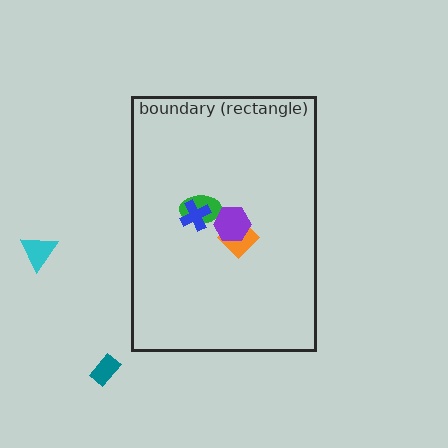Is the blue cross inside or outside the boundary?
Inside.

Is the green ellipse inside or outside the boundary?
Inside.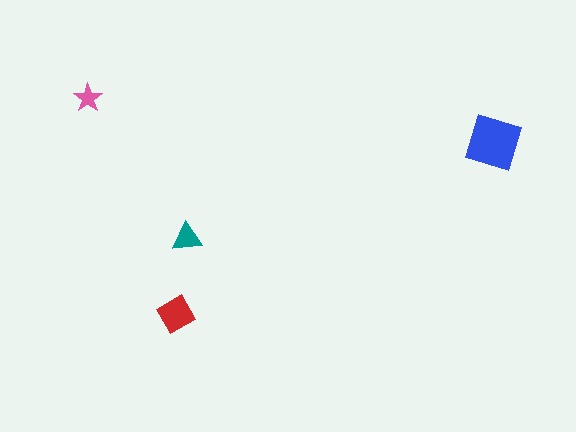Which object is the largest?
The blue square.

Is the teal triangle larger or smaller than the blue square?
Smaller.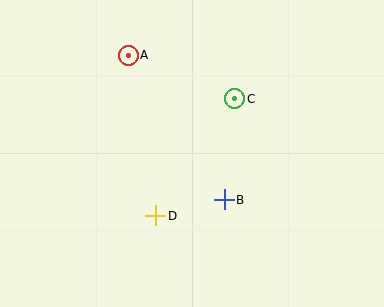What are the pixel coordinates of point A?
Point A is at (128, 55).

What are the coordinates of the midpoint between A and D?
The midpoint between A and D is at (142, 135).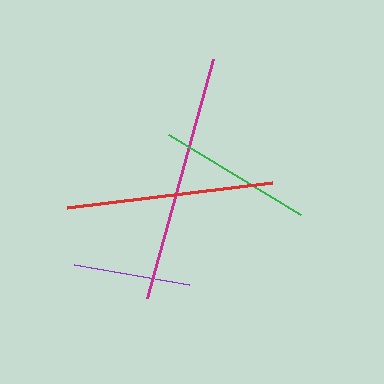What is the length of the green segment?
The green segment is approximately 155 pixels long.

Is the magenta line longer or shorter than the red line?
The magenta line is longer than the red line.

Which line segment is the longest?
The magenta line is the longest at approximately 248 pixels.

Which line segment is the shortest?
The purple line is the shortest at approximately 117 pixels.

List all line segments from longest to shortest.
From longest to shortest: magenta, red, green, purple.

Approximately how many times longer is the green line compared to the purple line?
The green line is approximately 1.3 times the length of the purple line.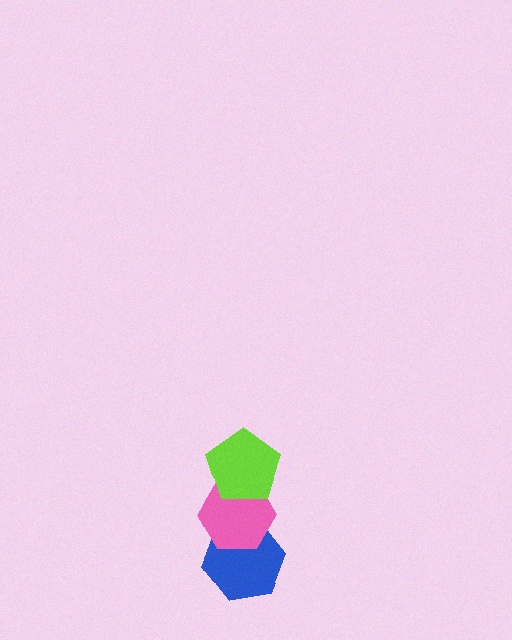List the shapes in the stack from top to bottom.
From top to bottom: the lime pentagon, the pink hexagon, the blue hexagon.